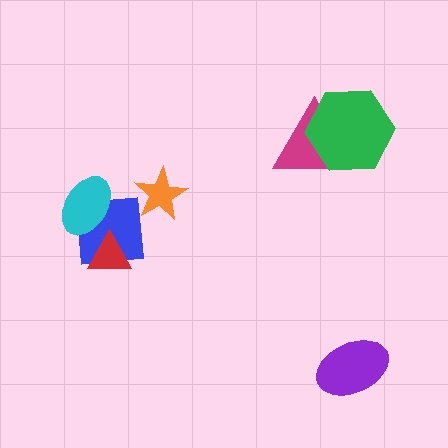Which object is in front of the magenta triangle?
The green hexagon is in front of the magenta triangle.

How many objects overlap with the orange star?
0 objects overlap with the orange star.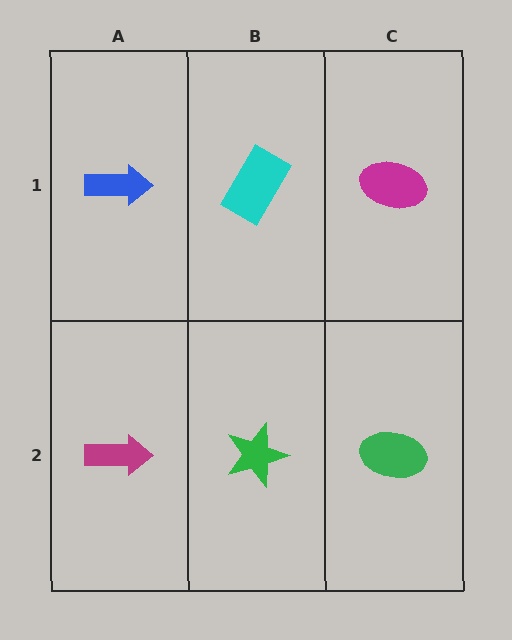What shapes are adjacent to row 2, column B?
A cyan rectangle (row 1, column B), a magenta arrow (row 2, column A), a green ellipse (row 2, column C).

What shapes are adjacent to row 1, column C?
A green ellipse (row 2, column C), a cyan rectangle (row 1, column B).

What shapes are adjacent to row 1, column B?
A green star (row 2, column B), a blue arrow (row 1, column A), a magenta ellipse (row 1, column C).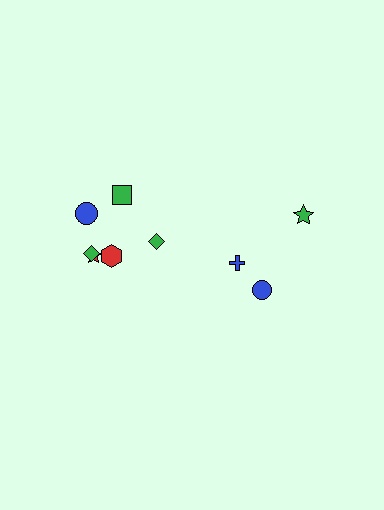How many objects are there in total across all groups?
There are 9 objects.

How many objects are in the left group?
There are 6 objects.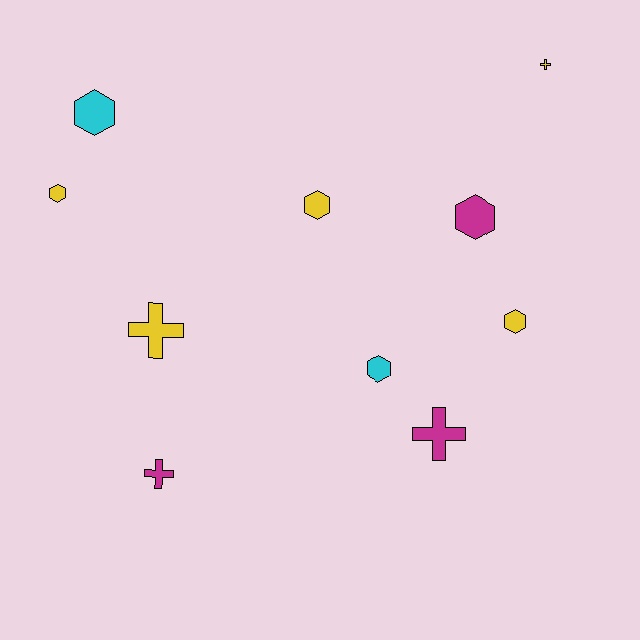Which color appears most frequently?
Yellow, with 5 objects.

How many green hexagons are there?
There are no green hexagons.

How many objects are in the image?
There are 10 objects.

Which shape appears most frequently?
Hexagon, with 6 objects.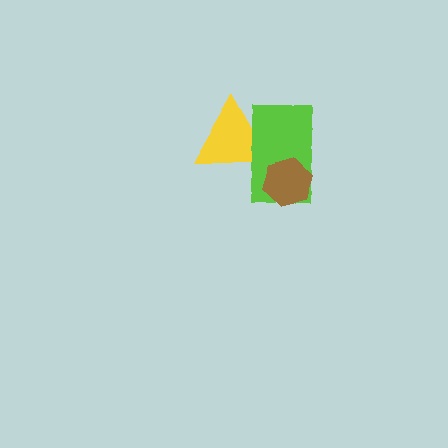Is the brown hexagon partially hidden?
No, no other shape covers it.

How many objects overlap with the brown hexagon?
1 object overlaps with the brown hexagon.